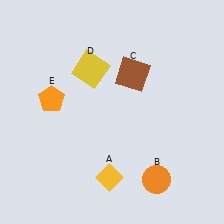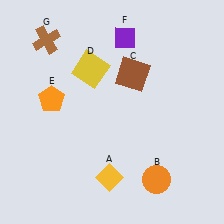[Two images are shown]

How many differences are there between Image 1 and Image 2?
There are 2 differences between the two images.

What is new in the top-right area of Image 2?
A purple diamond (F) was added in the top-right area of Image 2.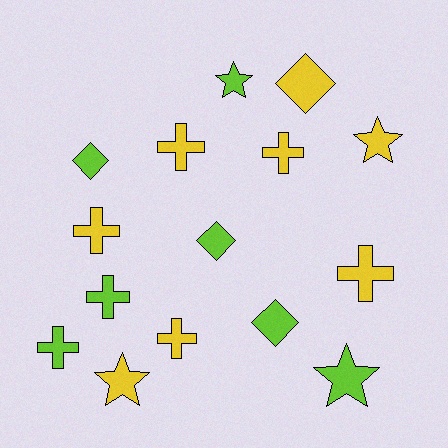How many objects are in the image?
There are 15 objects.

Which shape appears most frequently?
Cross, with 7 objects.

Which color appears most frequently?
Yellow, with 8 objects.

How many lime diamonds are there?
There are 3 lime diamonds.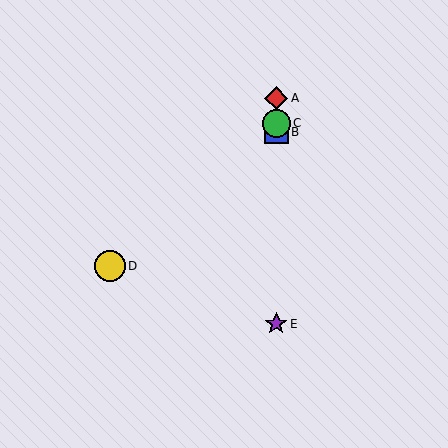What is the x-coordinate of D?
Object D is at x≈110.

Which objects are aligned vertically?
Objects A, B, C, E are aligned vertically.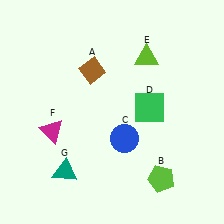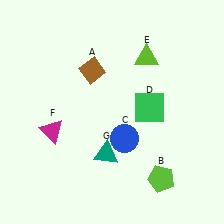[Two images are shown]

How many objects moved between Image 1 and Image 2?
1 object moved between the two images.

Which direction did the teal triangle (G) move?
The teal triangle (G) moved right.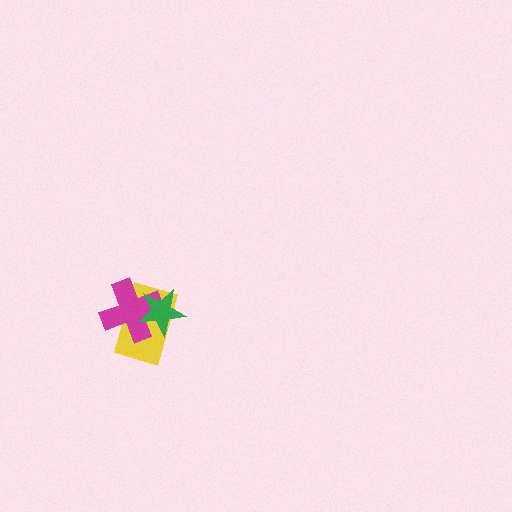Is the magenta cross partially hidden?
Yes, it is partially covered by another shape.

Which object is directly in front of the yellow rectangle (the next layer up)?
The magenta cross is directly in front of the yellow rectangle.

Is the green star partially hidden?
No, no other shape covers it.